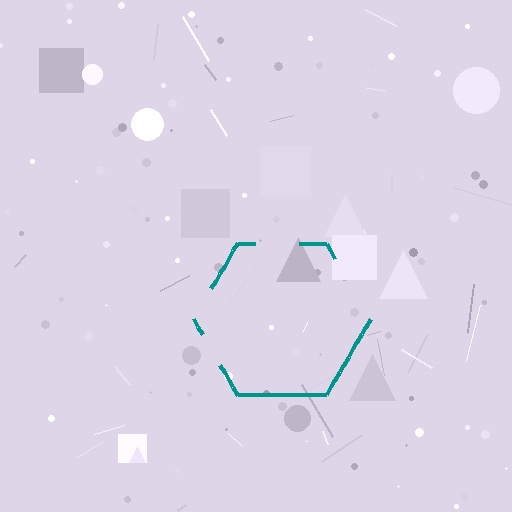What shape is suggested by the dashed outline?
The dashed outline suggests a hexagon.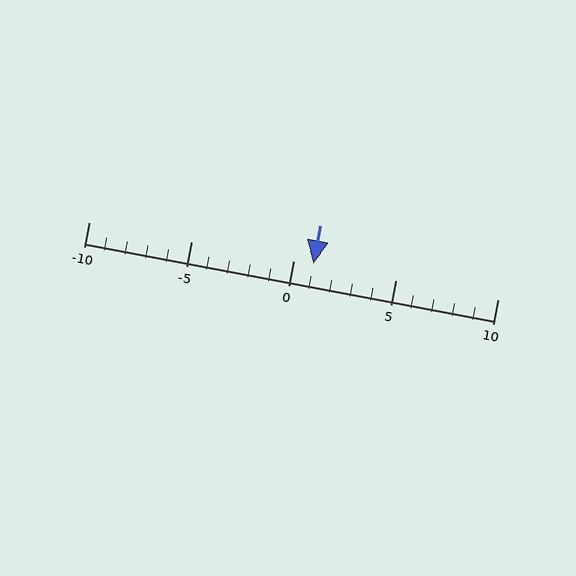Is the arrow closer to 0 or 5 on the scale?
The arrow is closer to 0.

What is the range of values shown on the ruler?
The ruler shows values from -10 to 10.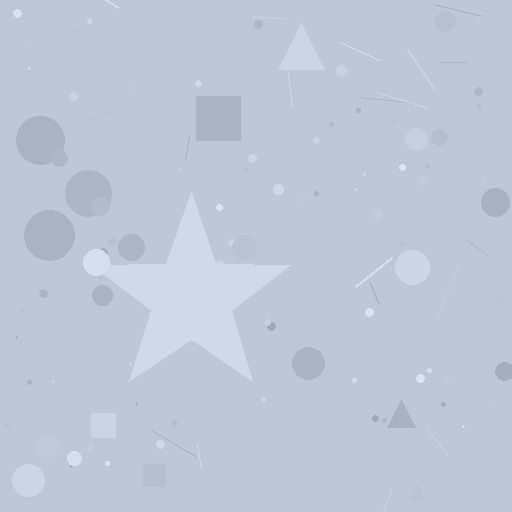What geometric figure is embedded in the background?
A star is embedded in the background.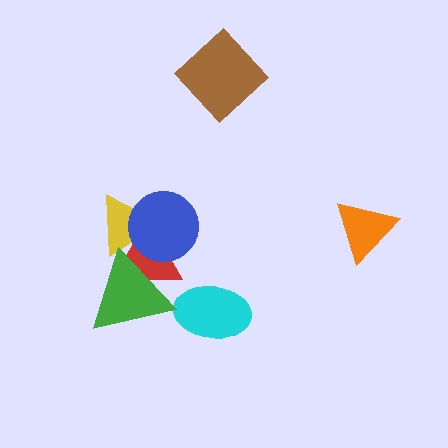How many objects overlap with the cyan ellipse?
0 objects overlap with the cyan ellipse.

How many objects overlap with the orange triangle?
0 objects overlap with the orange triangle.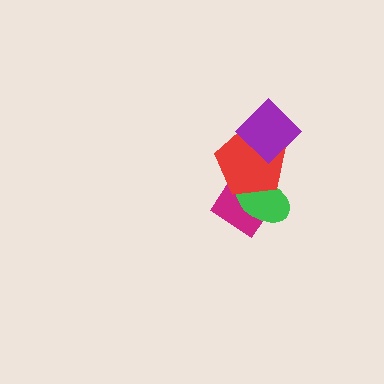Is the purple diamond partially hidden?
No, no other shape covers it.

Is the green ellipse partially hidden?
Yes, it is partially covered by another shape.